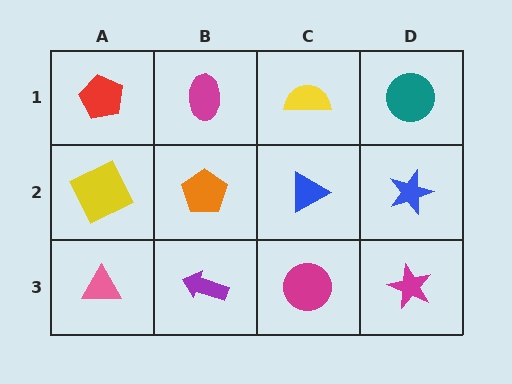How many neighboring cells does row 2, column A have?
3.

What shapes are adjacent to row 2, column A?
A red pentagon (row 1, column A), a pink triangle (row 3, column A), an orange pentagon (row 2, column B).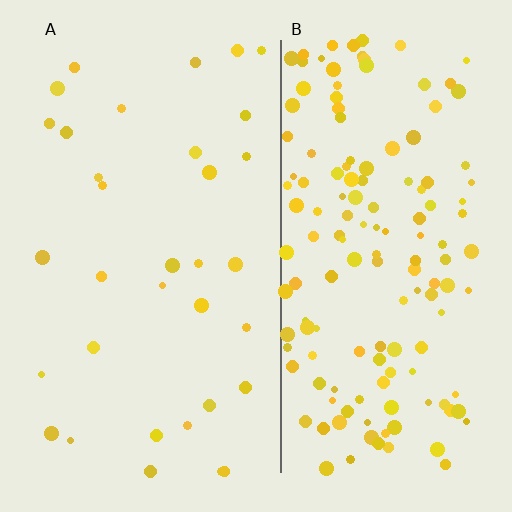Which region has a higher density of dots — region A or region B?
B (the right).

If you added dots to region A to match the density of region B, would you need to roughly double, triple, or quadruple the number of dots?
Approximately quadruple.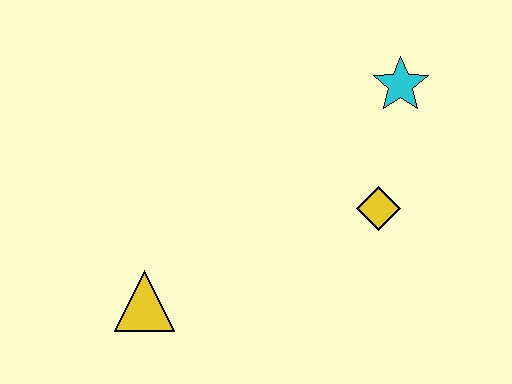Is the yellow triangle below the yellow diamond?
Yes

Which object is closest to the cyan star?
The yellow diamond is closest to the cyan star.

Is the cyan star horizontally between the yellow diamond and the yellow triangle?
No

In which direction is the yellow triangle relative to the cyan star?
The yellow triangle is to the left of the cyan star.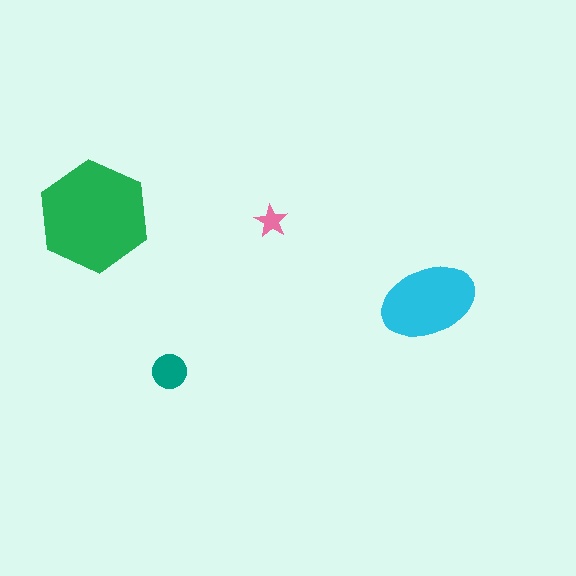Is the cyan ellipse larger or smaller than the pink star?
Larger.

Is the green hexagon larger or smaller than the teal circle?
Larger.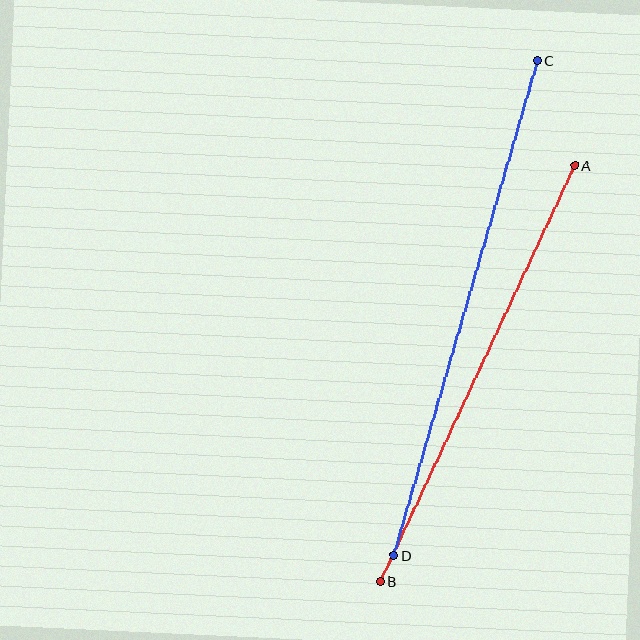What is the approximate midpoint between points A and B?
The midpoint is at approximately (477, 373) pixels.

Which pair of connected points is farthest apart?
Points C and D are farthest apart.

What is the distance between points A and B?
The distance is approximately 459 pixels.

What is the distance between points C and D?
The distance is approximately 515 pixels.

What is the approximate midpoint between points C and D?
The midpoint is at approximately (466, 308) pixels.